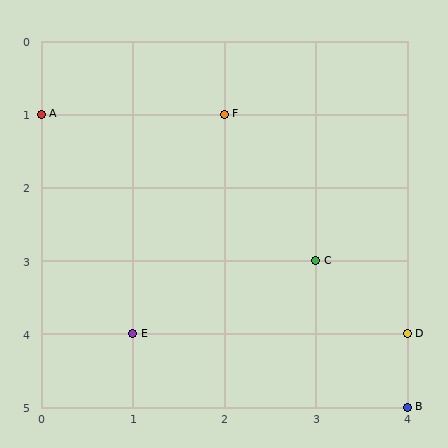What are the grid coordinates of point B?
Point B is at grid coordinates (4, 5).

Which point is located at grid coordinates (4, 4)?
Point D is at (4, 4).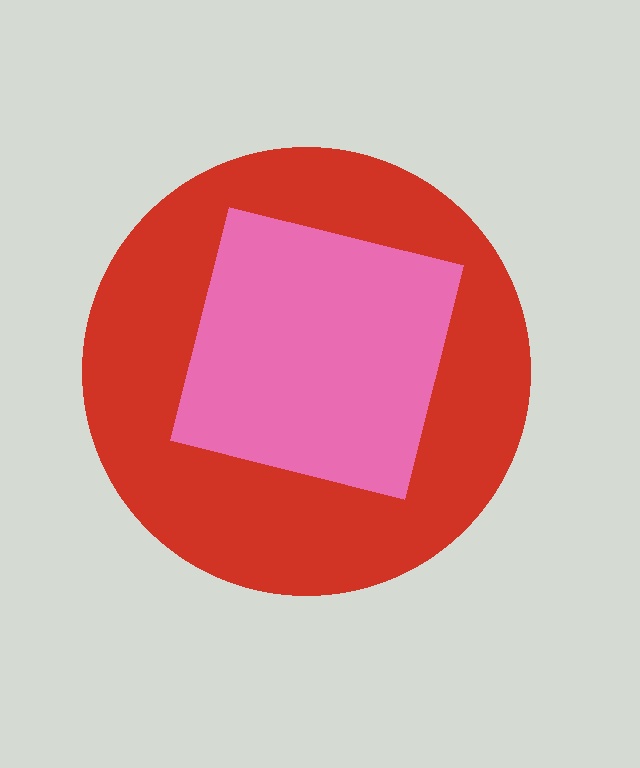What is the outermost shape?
The red circle.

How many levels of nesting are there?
2.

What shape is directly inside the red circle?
The pink square.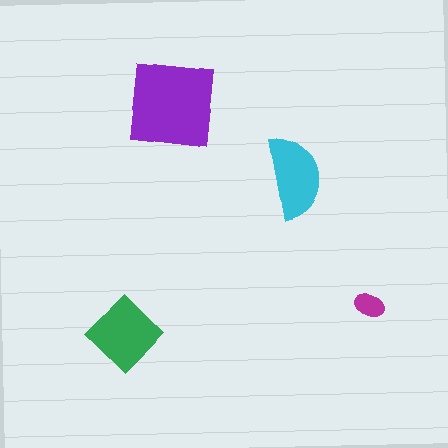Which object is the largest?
The purple square.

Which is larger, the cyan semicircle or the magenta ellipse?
The cyan semicircle.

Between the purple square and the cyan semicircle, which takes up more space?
The purple square.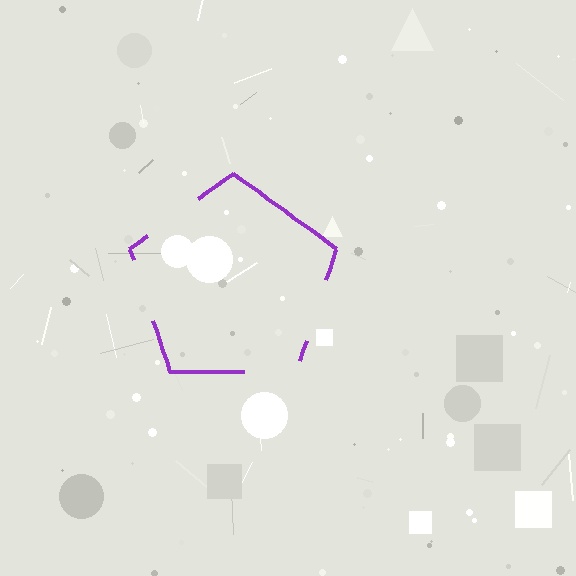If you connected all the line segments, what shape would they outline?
They would outline a pentagon.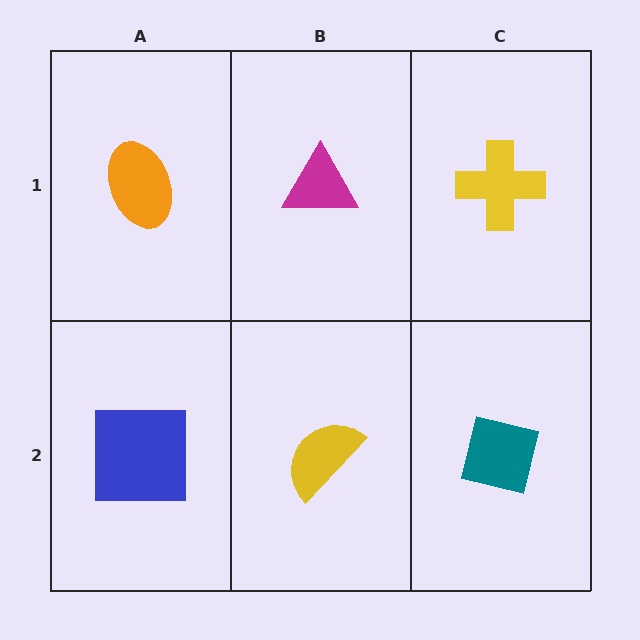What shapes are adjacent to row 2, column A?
An orange ellipse (row 1, column A), a yellow semicircle (row 2, column B).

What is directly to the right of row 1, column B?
A yellow cross.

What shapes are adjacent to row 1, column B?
A yellow semicircle (row 2, column B), an orange ellipse (row 1, column A), a yellow cross (row 1, column C).